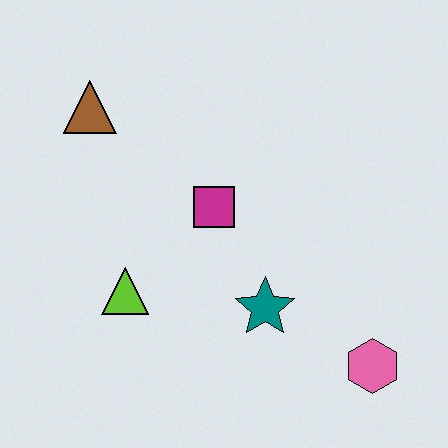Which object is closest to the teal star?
The magenta square is closest to the teal star.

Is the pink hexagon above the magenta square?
No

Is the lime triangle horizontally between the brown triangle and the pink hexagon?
Yes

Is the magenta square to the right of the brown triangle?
Yes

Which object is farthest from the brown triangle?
The pink hexagon is farthest from the brown triangle.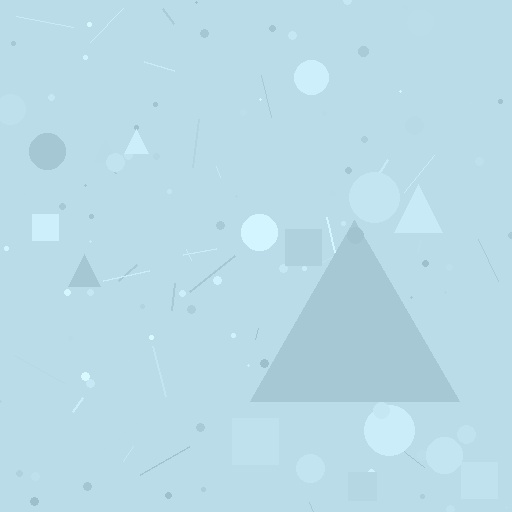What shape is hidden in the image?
A triangle is hidden in the image.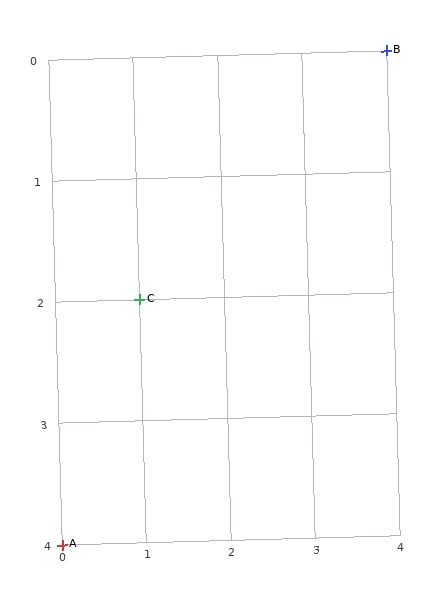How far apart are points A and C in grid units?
Points A and C are 1 column and 2 rows apart (about 2.2 grid units diagonally).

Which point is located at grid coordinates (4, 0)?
Point B is at (4, 0).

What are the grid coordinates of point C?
Point C is at grid coordinates (1, 2).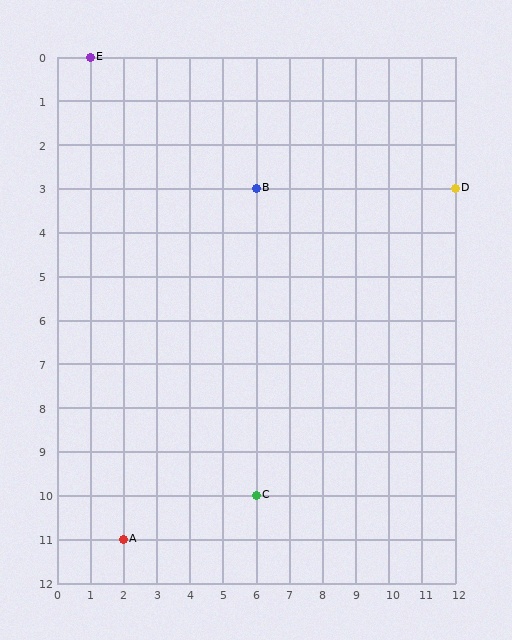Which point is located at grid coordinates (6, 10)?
Point C is at (6, 10).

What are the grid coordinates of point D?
Point D is at grid coordinates (12, 3).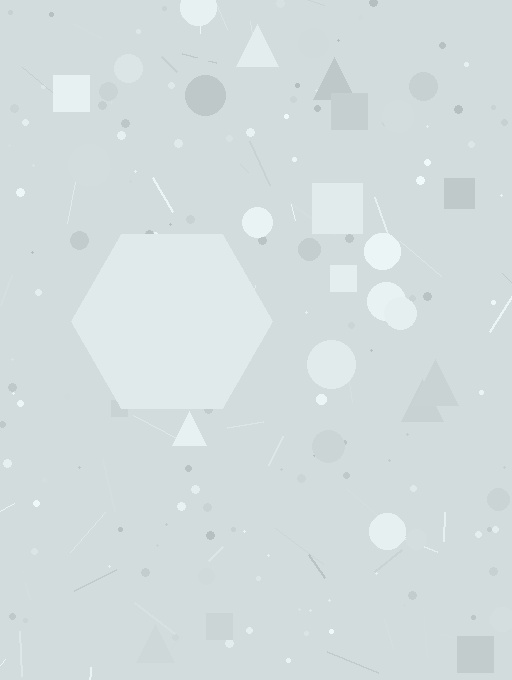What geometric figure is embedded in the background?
A hexagon is embedded in the background.